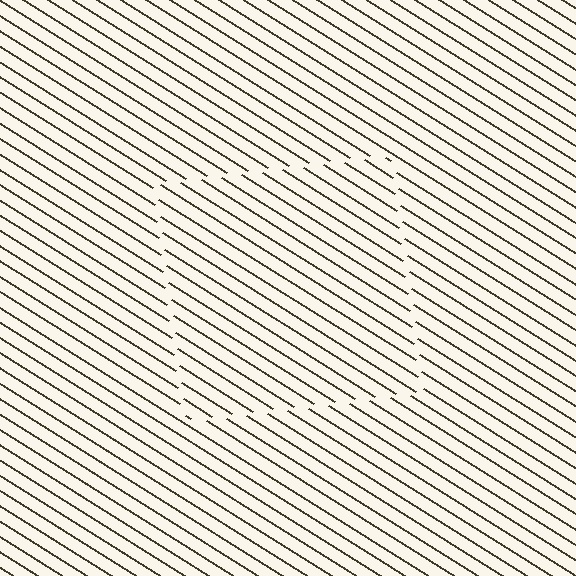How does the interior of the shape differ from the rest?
The interior of the shape contains the same grating, shifted by half a period — the contour is defined by the phase discontinuity where line-ends from the inner and outer gratings abut.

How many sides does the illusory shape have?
4 sides — the line-ends trace a square.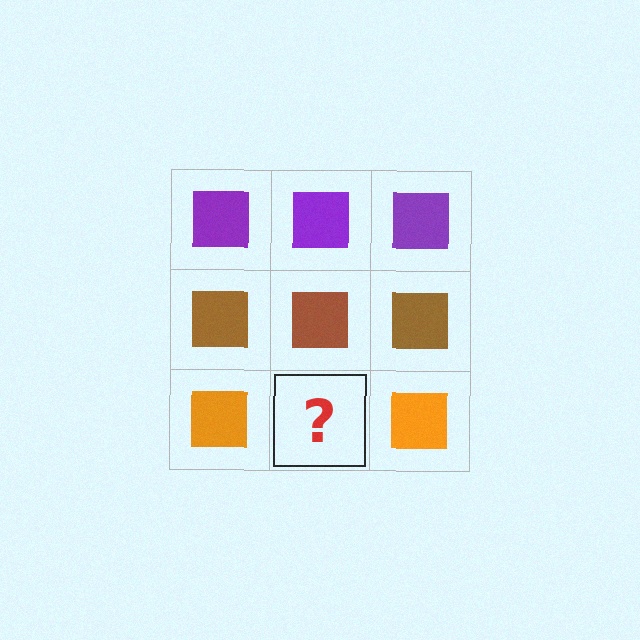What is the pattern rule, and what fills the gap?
The rule is that each row has a consistent color. The gap should be filled with an orange square.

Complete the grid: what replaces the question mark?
The question mark should be replaced with an orange square.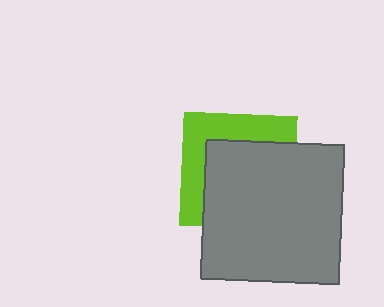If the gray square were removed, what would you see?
You would see the complete lime square.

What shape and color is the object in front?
The object in front is a gray square.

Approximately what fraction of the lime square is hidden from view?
Roughly 61% of the lime square is hidden behind the gray square.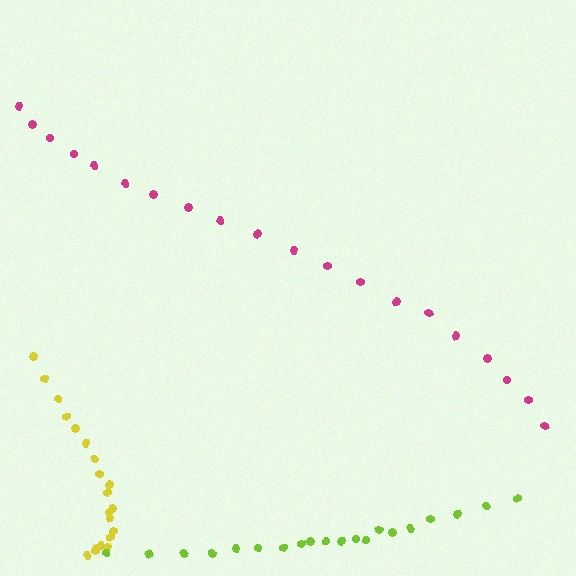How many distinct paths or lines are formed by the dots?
There are 3 distinct paths.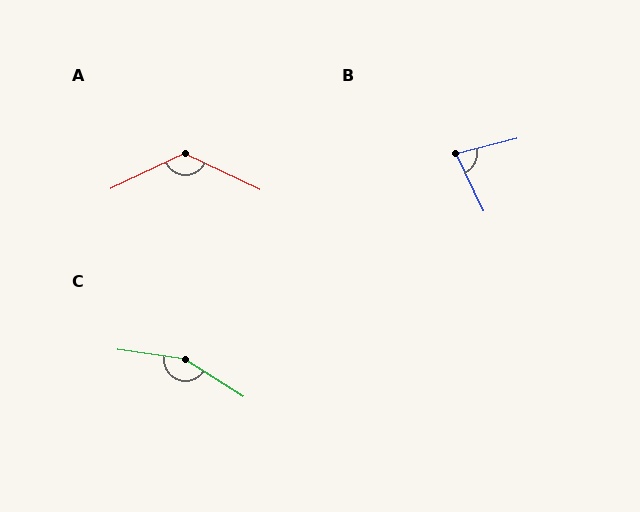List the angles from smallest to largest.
B (78°), A (129°), C (155°).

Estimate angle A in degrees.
Approximately 129 degrees.